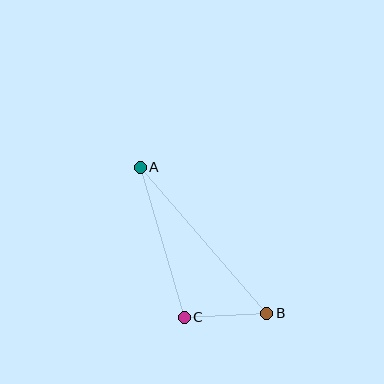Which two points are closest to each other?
Points B and C are closest to each other.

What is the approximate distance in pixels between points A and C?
The distance between A and C is approximately 156 pixels.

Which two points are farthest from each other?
Points A and B are farthest from each other.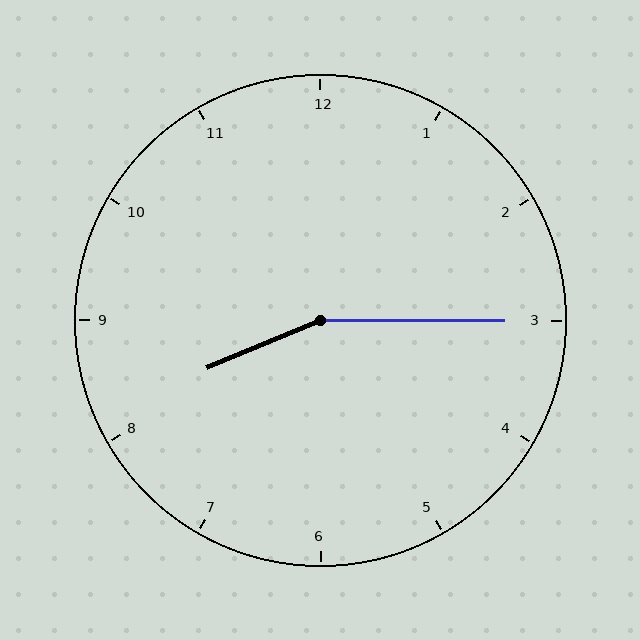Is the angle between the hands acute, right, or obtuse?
It is obtuse.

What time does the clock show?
8:15.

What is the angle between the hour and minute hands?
Approximately 158 degrees.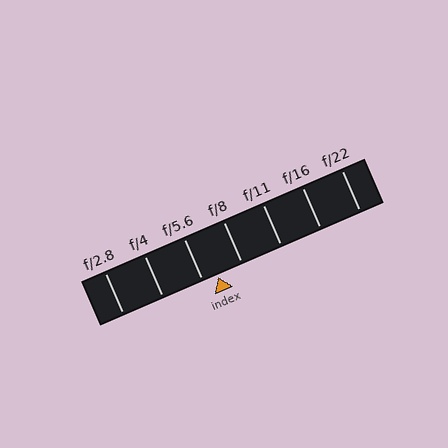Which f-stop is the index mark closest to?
The index mark is closest to f/5.6.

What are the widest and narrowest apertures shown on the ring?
The widest aperture shown is f/2.8 and the narrowest is f/22.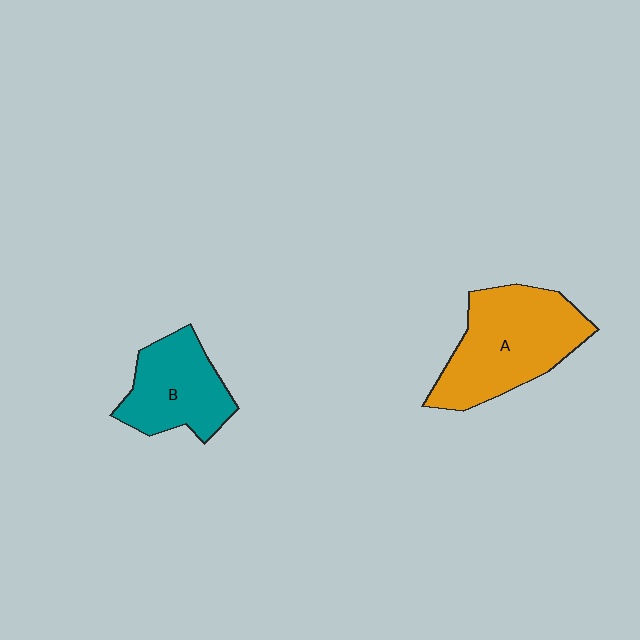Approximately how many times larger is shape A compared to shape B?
Approximately 1.4 times.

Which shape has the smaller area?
Shape B (teal).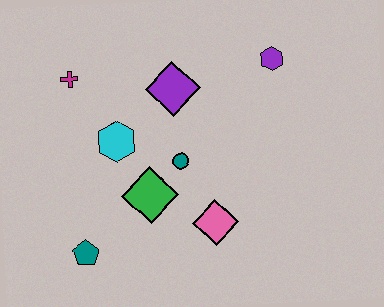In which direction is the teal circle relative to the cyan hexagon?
The teal circle is to the right of the cyan hexagon.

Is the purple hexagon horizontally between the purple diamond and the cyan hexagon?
No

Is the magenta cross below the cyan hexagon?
No